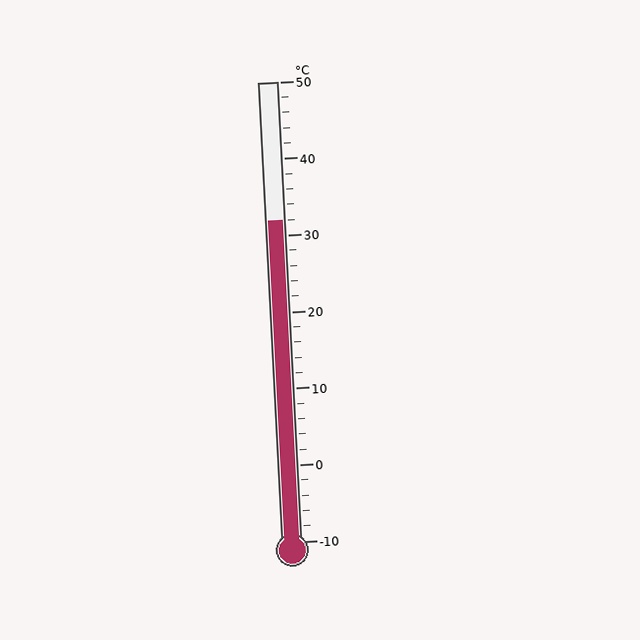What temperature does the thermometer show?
The thermometer shows approximately 32°C.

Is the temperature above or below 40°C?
The temperature is below 40°C.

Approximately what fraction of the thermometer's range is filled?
The thermometer is filled to approximately 70% of its range.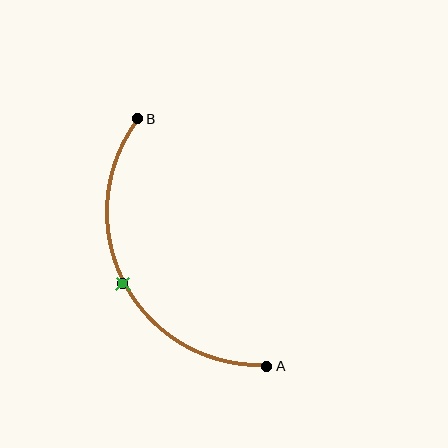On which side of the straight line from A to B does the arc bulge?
The arc bulges to the left of the straight line connecting A and B.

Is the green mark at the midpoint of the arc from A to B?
Yes. The green mark lies on the arc at equal arc-length from both A and B — it is the arc midpoint.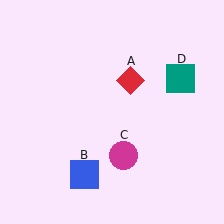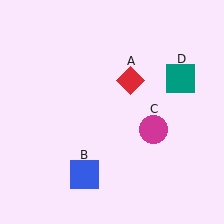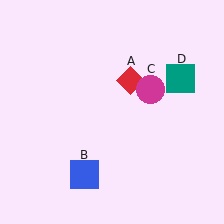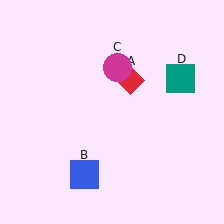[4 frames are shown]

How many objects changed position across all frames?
1 object changed position: magenta circle (object C).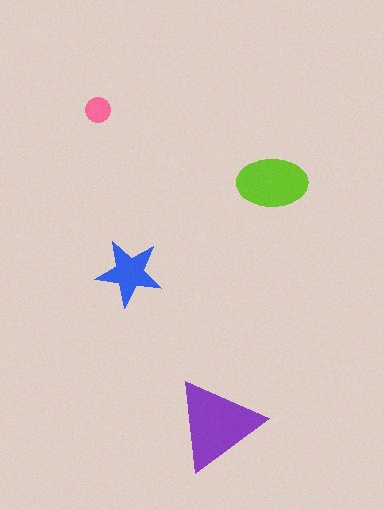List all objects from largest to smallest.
The purple triangle, the lime ellipse, the blue star, the pink circle.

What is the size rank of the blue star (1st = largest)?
3rd.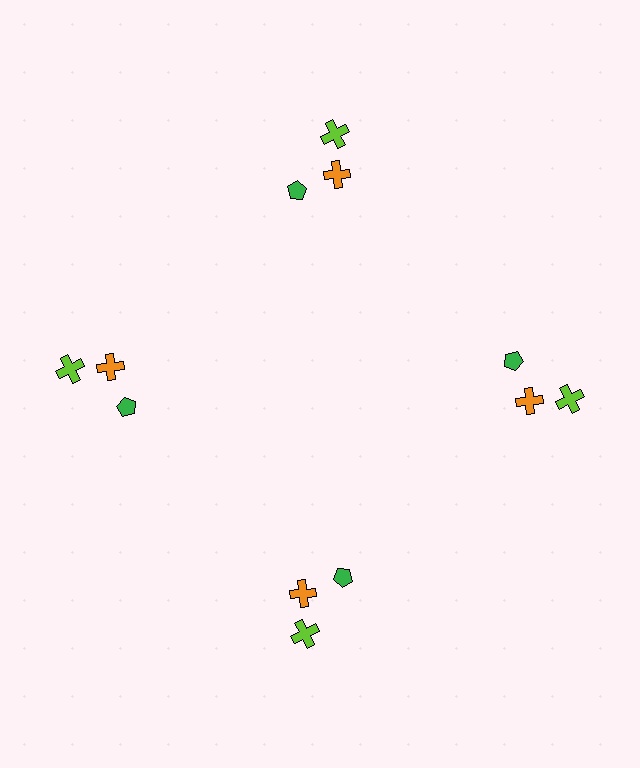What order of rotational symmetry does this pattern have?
This pattern has 4-fold rotational symmetry.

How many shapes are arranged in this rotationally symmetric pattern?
There are 12 shapes, arranged in 4 groups of 3.